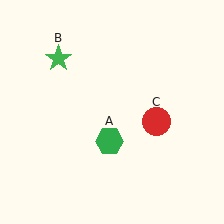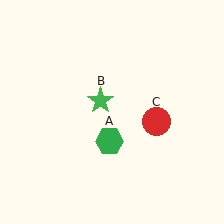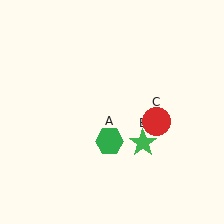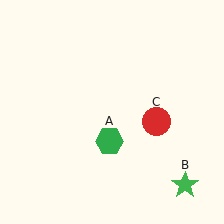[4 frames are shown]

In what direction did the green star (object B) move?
The green star (object B) moved down and to the right.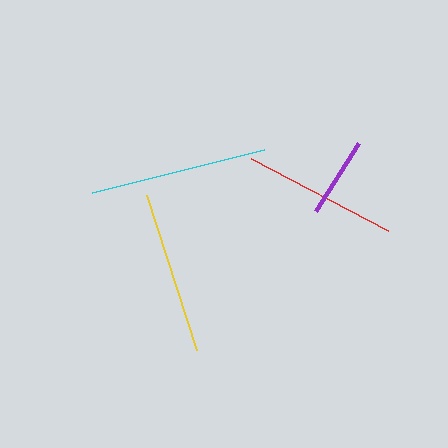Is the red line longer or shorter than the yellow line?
The yellow line is longer than the red line.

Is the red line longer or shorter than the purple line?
The red line is longer than the purple line.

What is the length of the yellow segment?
The yellow segment is approximately 163 pixels long.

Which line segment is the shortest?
The purple line is the shortest at approximately 81 pixels.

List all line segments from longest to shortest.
From longest to shortest: cyan, yellow, red, purple.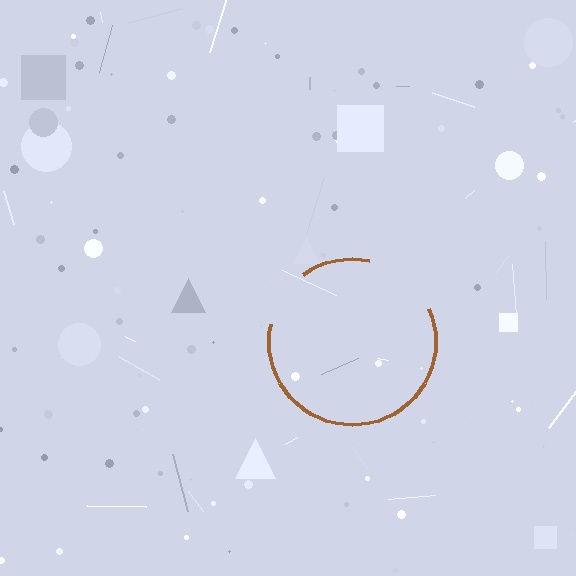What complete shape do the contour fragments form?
The contour fragments form a circle.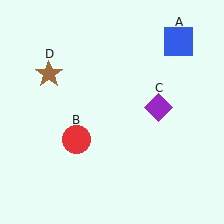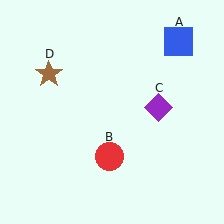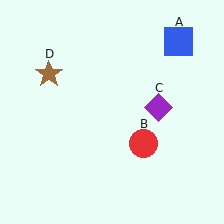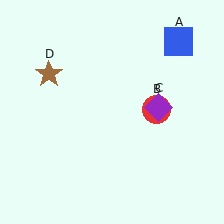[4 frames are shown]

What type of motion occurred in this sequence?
The red circle (object B) rotated counterclockwise around the center of the scene.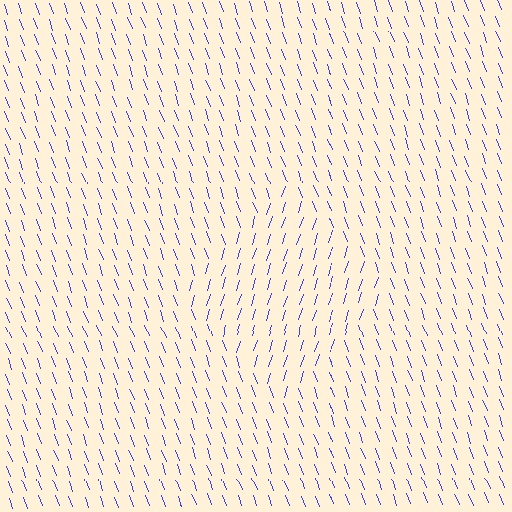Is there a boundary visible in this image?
Yes, there is a texture boundary formed by a change in line orientation.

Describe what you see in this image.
The image is filled with small blue line segments. A diamond region in the image has lines oriented differently from the surrounding lines, creating a visible texture boundary.